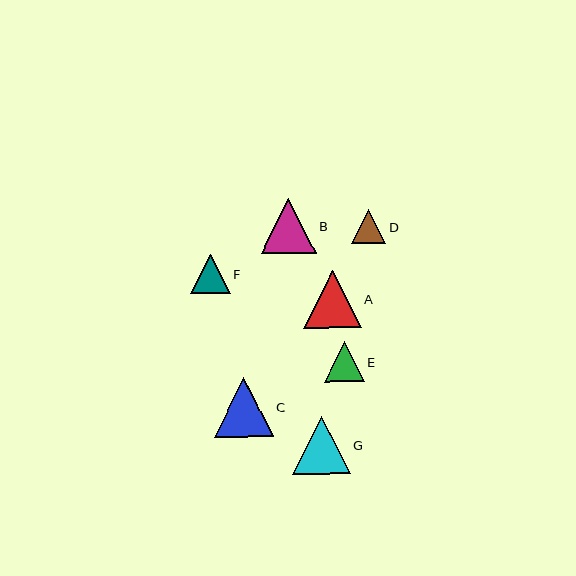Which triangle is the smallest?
Triangle D is the smallest with a size of approximately 34 pixels.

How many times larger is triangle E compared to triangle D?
Triangle E is approximately 1.2 times the size of triangle D.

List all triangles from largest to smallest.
From largest to smallest: C, G, A, B, E, F, D.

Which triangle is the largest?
Triangle C is the largest with a size of approximately 60 pixels.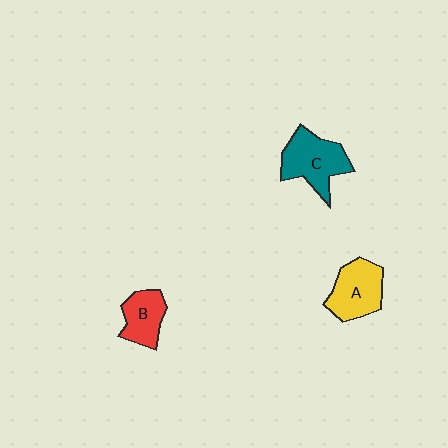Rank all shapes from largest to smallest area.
From largest to smallest: C (teal), A (yellow), B (red).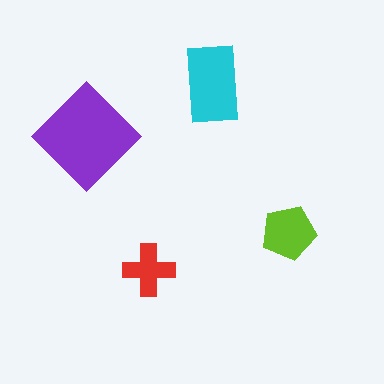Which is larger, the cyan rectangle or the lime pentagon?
The cyan rectangle.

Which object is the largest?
The purple diamond.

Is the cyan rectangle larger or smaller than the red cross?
Larger.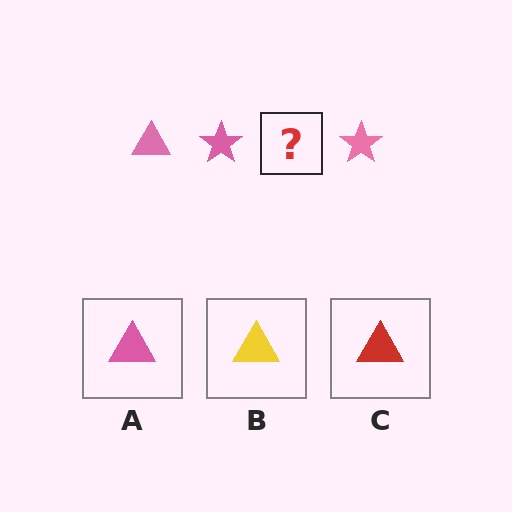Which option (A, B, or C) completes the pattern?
A.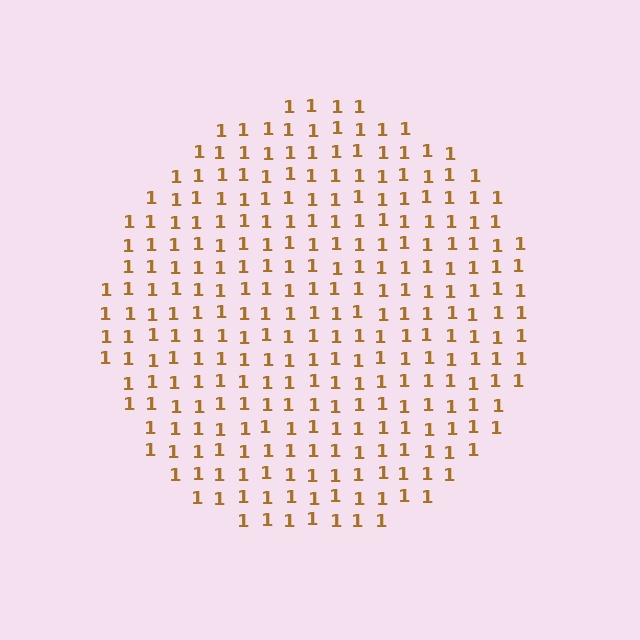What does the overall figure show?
The overall figure shows a circle.